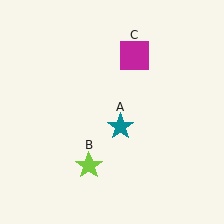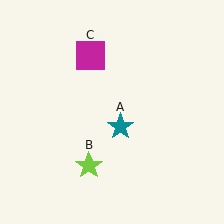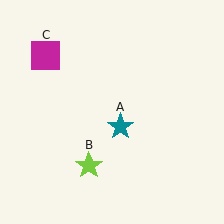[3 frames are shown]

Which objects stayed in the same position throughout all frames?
Teal star (object A) and lime star (object B) remained stationary.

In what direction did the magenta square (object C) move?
The magenta square (object C) moved left.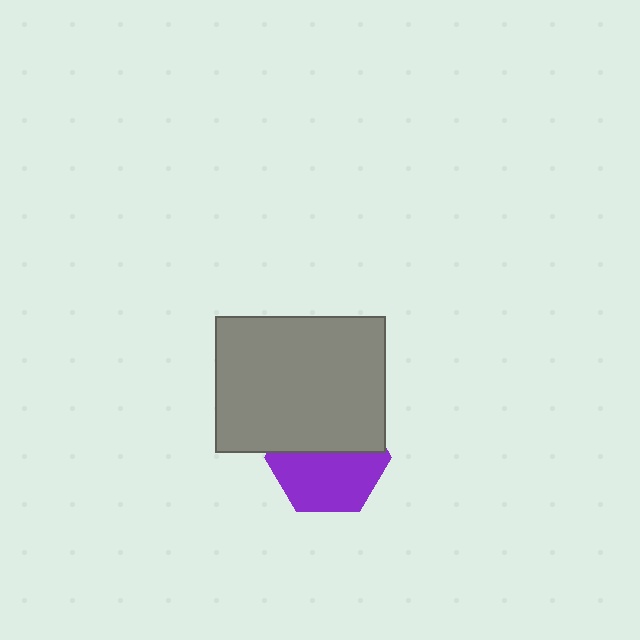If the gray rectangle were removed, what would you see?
You would see the complete purple hexagon.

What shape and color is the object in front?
The object in front is a gray rectangle.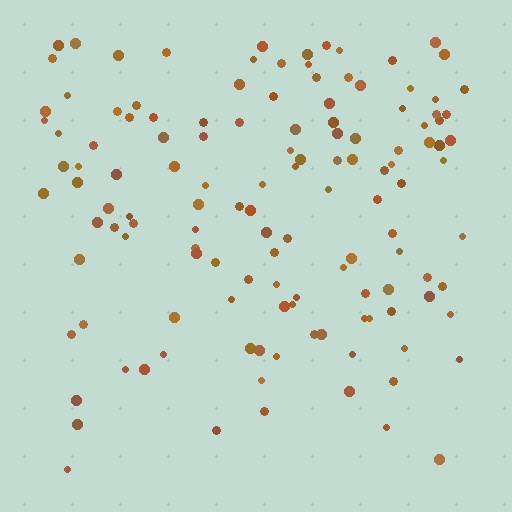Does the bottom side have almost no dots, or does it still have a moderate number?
Still a moderate number, just noticeably fewer than the top.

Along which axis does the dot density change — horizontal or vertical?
Vertical.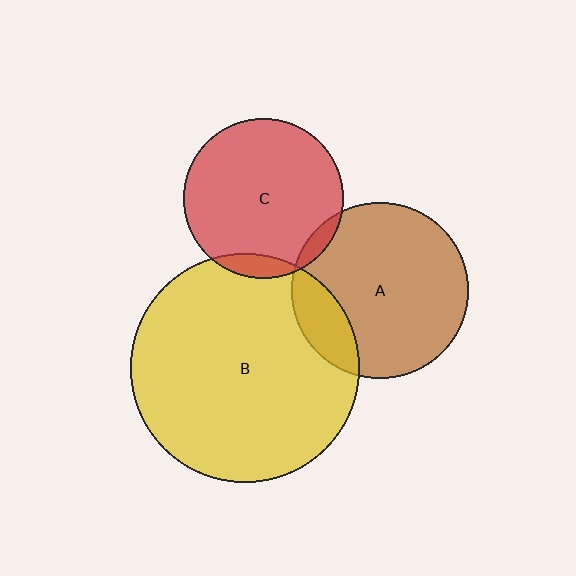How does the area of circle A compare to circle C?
Approximately 1.2 times.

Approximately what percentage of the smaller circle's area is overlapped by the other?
Approximately 5%.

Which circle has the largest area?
Circle B (yellow).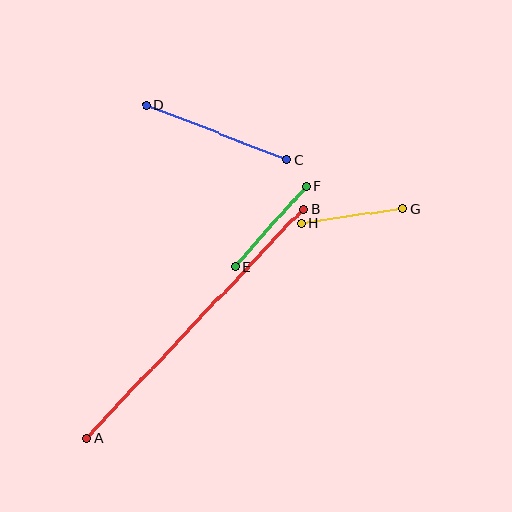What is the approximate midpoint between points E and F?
The midpoint is at approximately (271, 226) pixels.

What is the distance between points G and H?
The distance is approximately 102 pixels.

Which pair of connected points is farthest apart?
Points A and B are farthest apart.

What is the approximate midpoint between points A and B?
The midpoint is at approximately (195, 323) pixels.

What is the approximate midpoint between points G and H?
The midpoint is at approximately (352, 216) pixels.